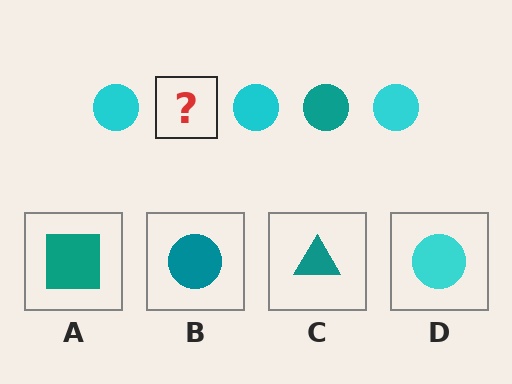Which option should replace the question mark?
Option B.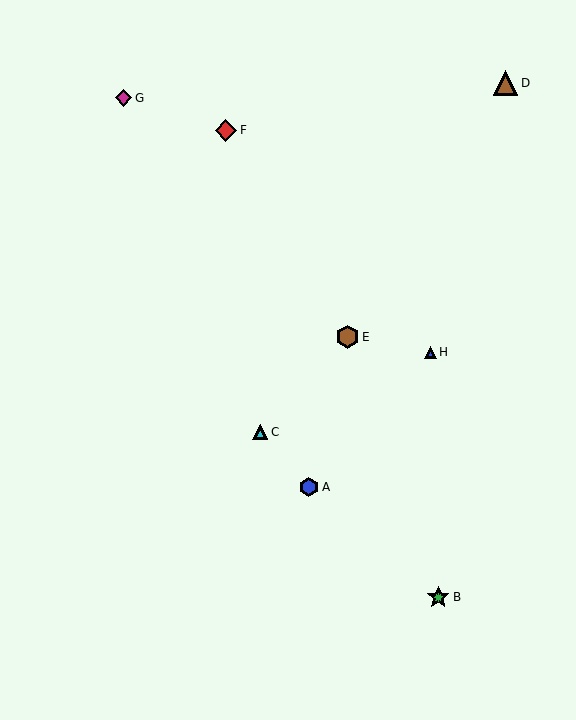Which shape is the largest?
The brown triangle (labeled D) is the largest.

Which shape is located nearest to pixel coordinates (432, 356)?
The blue triangle (labeled H) at (430, 352) is nearest to that location.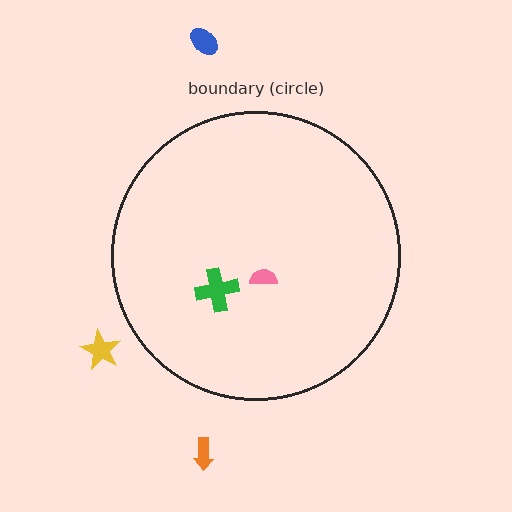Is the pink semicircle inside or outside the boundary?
Inside.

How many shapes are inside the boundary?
2 inside, 3 outside.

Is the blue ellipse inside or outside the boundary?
Outside.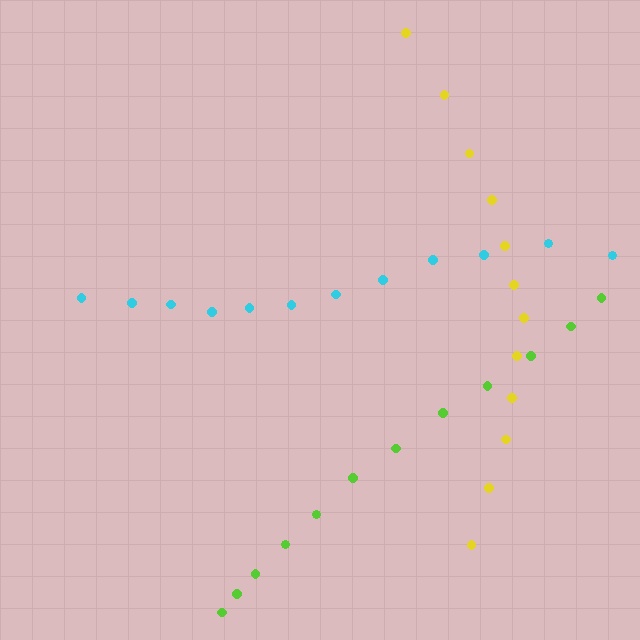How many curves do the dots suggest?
There are 3 distinct paths.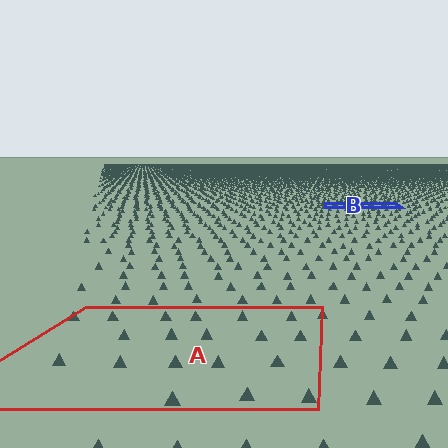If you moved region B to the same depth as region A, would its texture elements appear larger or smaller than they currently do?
They would appear larger. At a closer depth, the same texture elements are projected at a bigger on-screen size.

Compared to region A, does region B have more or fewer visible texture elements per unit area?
Region B has more texture elements per unit area — they are packed more densely because it is farther away.